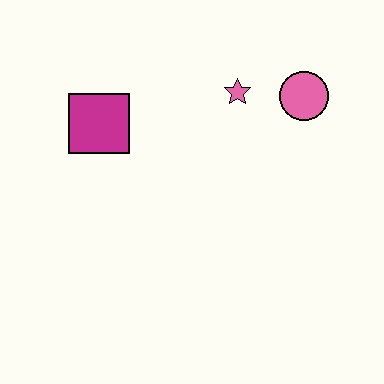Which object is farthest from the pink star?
The magenta square is farthest from the pink star.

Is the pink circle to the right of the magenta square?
Yes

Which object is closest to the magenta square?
The pink star is closest to the magenta square.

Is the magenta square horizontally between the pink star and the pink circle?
No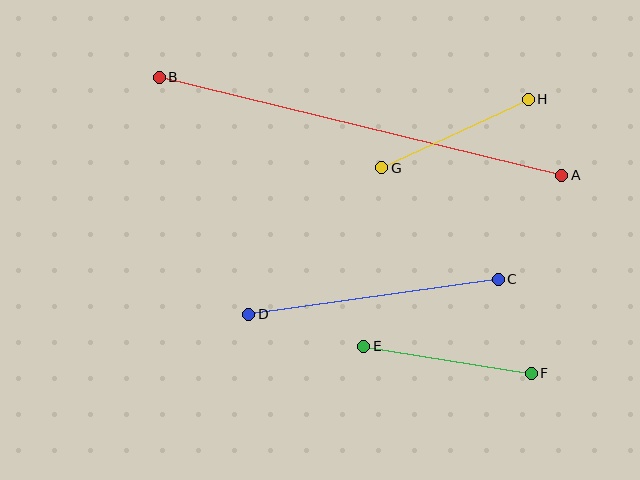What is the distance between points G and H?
The distance is approximately 162 pixels.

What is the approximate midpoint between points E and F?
The midpoint is at approximately (448, 360) pixels.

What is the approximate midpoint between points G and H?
The midpoint is at approximately (455, 133) pixels.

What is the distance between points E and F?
The distance is approximately 169 pixels.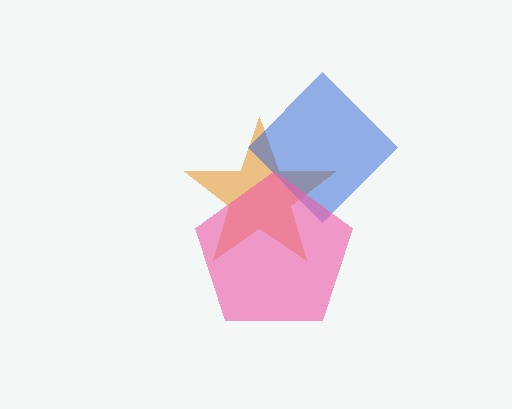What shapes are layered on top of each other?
The layered shapes are: an orange star, a blue diamond, a pink pentagon.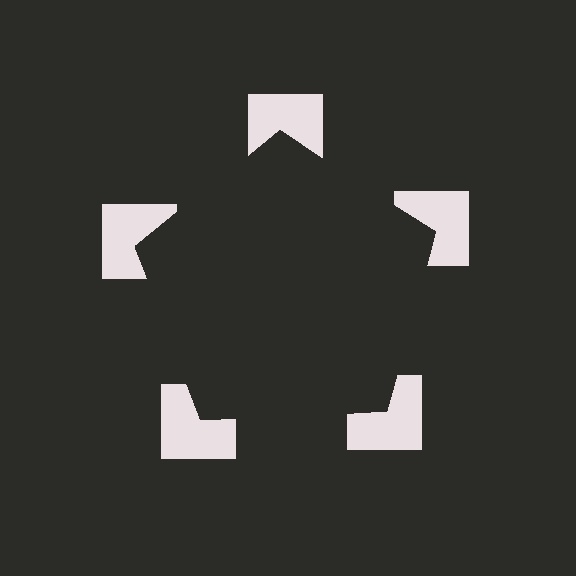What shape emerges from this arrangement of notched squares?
An illusory pentagon — its edges are inferred from the aligned wedge cuts in the notched squares, not physically drawn.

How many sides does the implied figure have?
5 sides.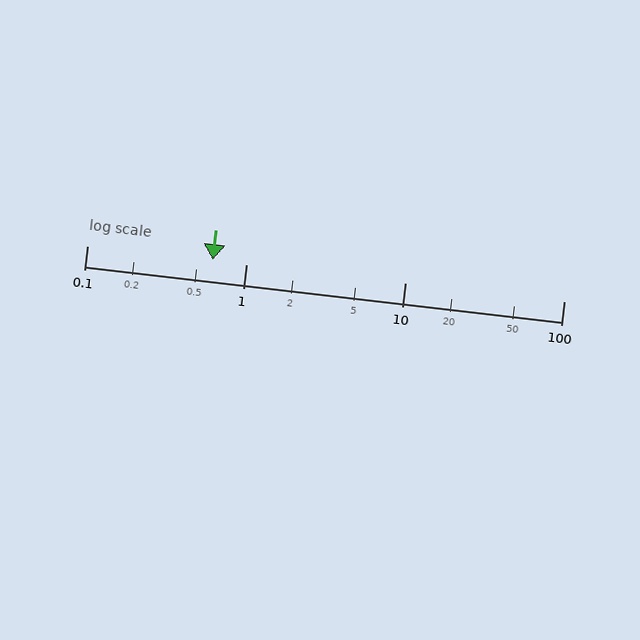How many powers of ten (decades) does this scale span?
The scale spans 3 decades, from 0.1 to 100.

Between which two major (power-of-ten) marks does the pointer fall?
The pointer is between 0.1 and 1.